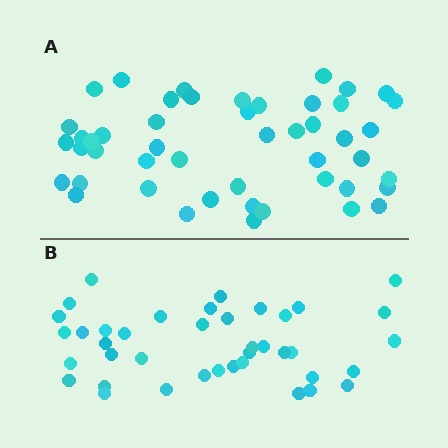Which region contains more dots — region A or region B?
Region A (the top region) has more dots.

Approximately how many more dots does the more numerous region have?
Region A has roughly 8 or so more dots than region B.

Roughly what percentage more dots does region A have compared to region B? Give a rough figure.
About 20% more.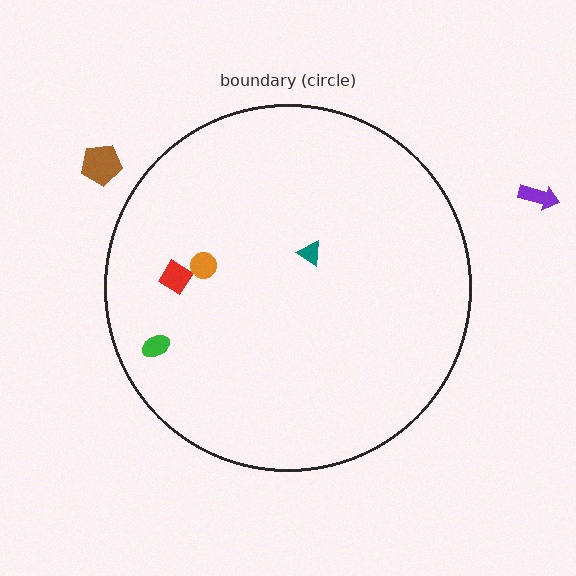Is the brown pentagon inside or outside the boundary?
Outside.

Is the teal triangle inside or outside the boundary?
Inside.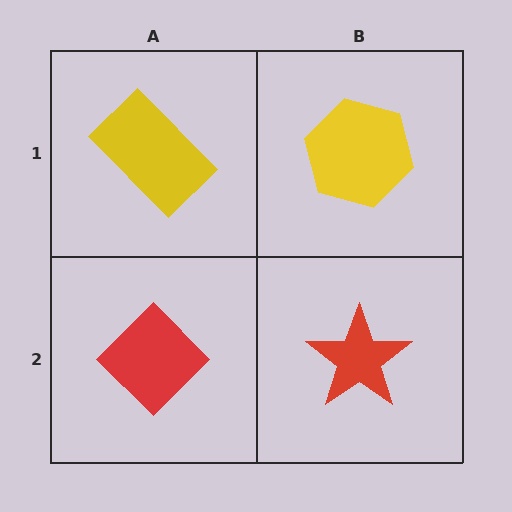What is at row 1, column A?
A yellow rectangle.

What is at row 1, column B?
A yellow hexagon.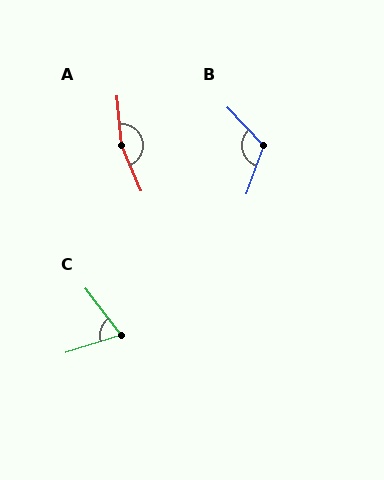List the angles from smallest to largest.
C (70°), B (117°), A (162°).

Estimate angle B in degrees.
Approximately 117 degrees.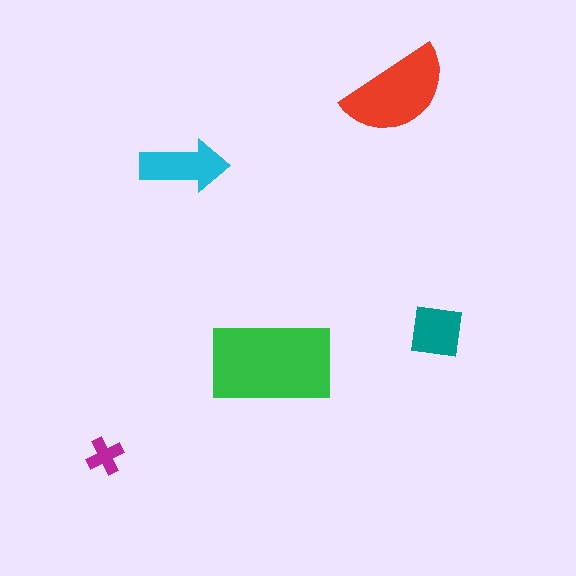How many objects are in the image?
There are 5 objects in the image.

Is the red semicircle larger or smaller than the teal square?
Larger.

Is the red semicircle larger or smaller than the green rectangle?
Smaller.